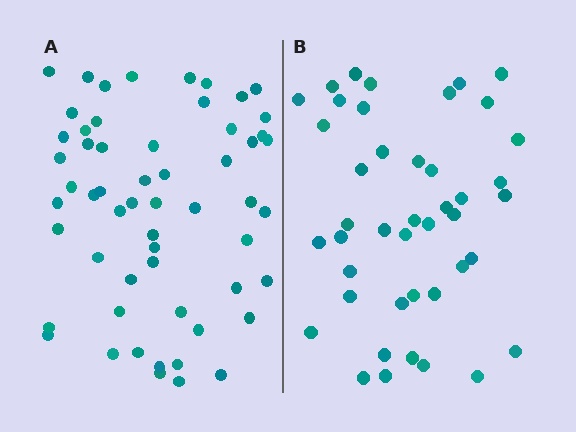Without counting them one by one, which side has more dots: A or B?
Region A (the left region) has more dots.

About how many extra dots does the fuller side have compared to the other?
Region A has approximately 15 more dots than region B.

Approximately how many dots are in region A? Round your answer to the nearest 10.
About 60 dots. (The exact count is 57, which rounds to 60.)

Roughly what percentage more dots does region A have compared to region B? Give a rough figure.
About 35% more.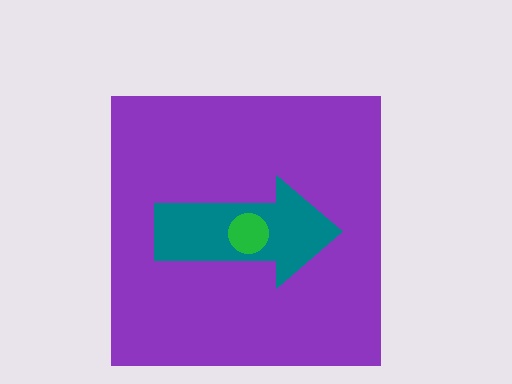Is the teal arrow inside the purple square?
Yes.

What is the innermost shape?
The green circle.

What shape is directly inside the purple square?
The teal arrow.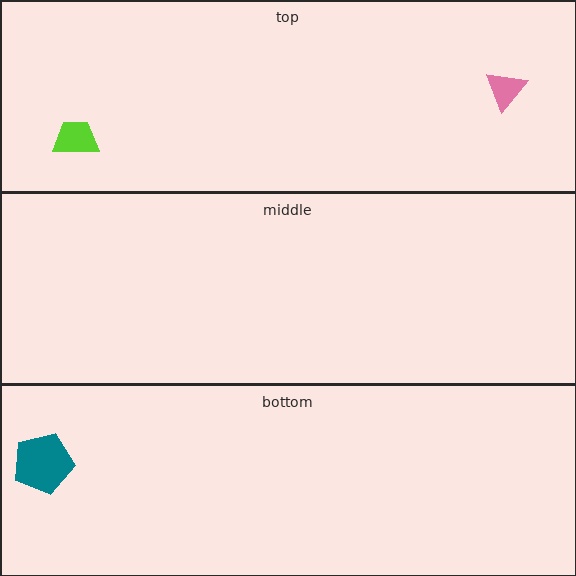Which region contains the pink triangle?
The top region.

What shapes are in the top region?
The pink triangle, the lime trapezoid.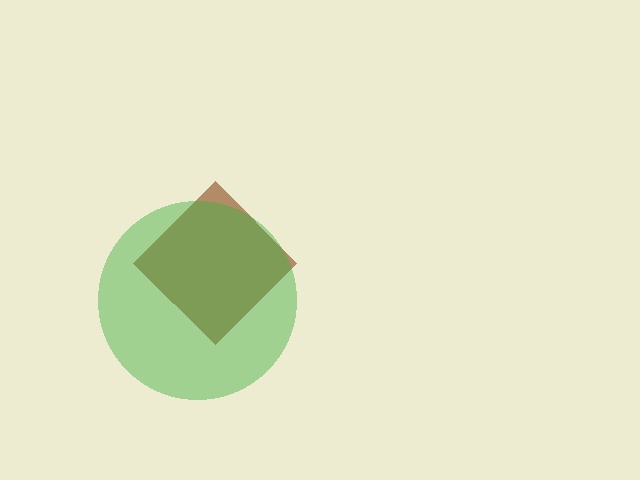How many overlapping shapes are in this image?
There are 2 overlapping shapes in the image.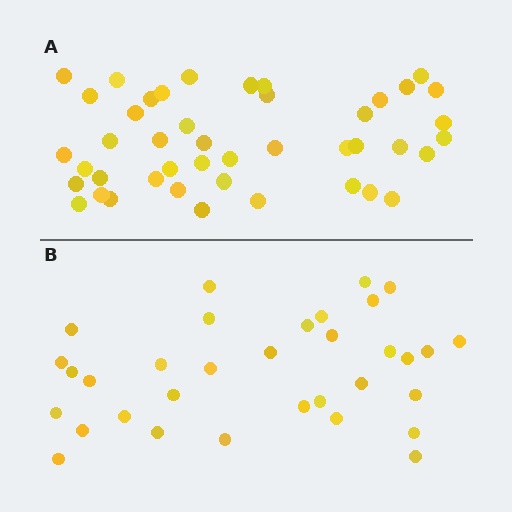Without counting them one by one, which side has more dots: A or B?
Region A (the top region) has more dots.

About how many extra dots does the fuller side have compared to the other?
Region A has roughly 12 or so more dots than region B.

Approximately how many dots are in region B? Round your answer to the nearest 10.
About 30 dots. (The exact count is 33, which rounds to 30.)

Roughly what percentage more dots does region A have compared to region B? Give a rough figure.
About 35% more.